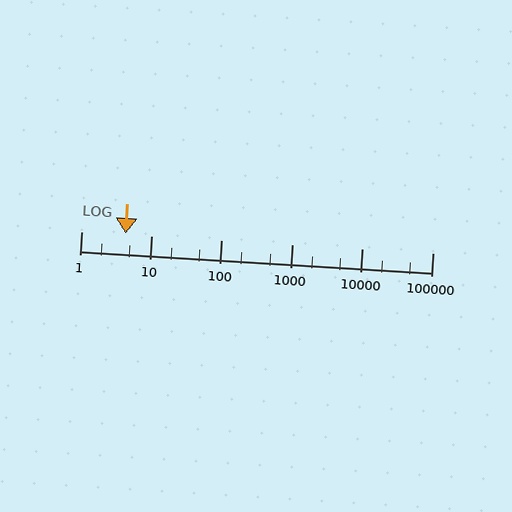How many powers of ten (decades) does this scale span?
The scale spans 5 decades, from 1 to 100000.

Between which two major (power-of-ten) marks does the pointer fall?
The pointer is between 1 and 10.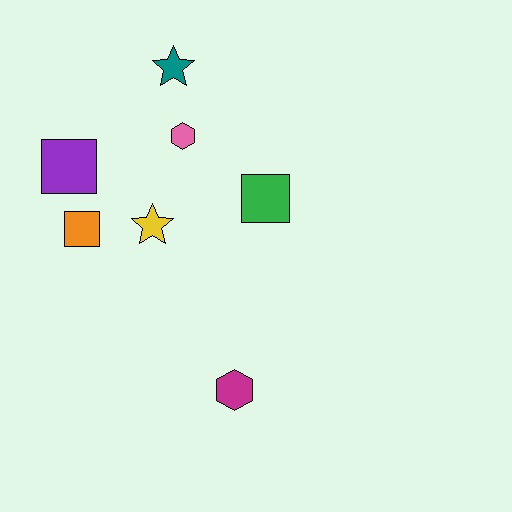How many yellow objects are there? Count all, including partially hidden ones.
There is 1 yellow object.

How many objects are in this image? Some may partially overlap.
There are 7 objects.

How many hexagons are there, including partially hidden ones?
There are 2 hexagons.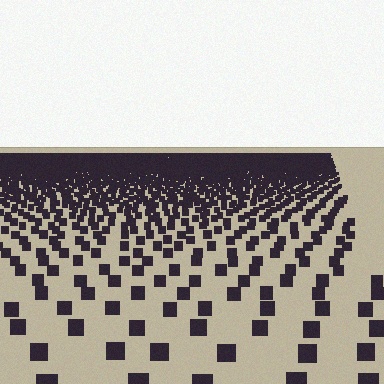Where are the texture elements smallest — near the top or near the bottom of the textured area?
Near the top.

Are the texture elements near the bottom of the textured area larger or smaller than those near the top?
Larger. Near the bottom, elements are closer to the viewer and appear at a bigger on-screen size.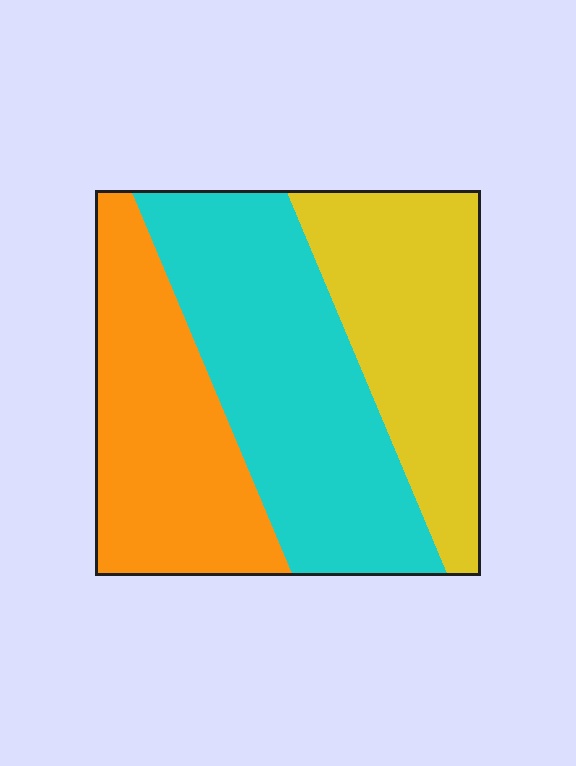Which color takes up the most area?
Cyan, at roughly 40%.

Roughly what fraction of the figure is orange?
Orange covers roughly 30% of the figure.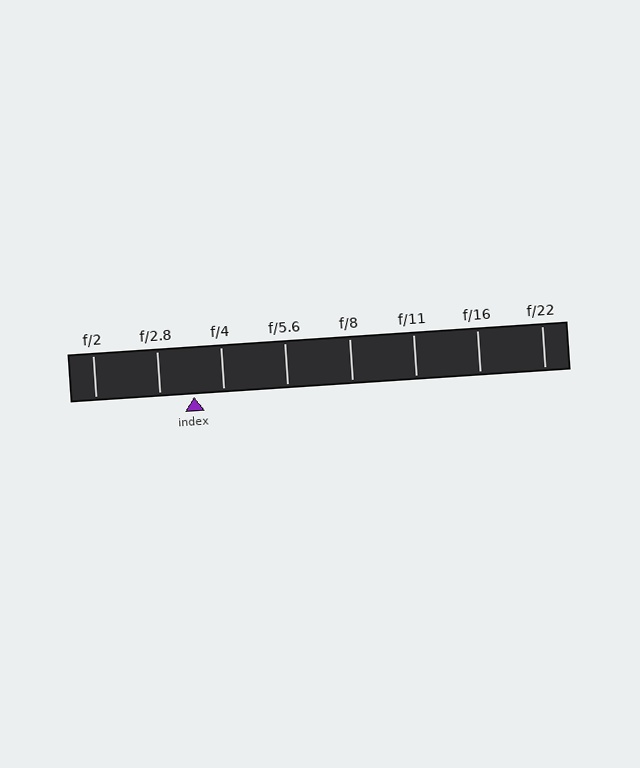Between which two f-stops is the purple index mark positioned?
The index mark is between f/2.8 and f/4.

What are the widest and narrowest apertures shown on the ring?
The widest aperture shown is f/2 and the narrowest is f/22.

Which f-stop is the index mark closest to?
The index mark is closest to f/4.